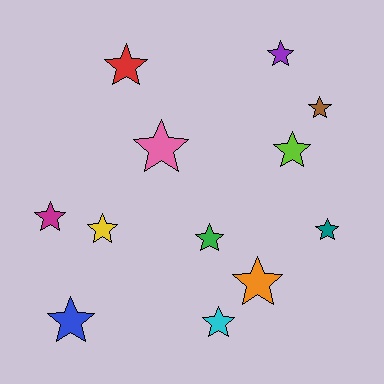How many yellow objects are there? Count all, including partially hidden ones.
There is 1 yellow object.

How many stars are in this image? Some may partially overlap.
There are 12 stars.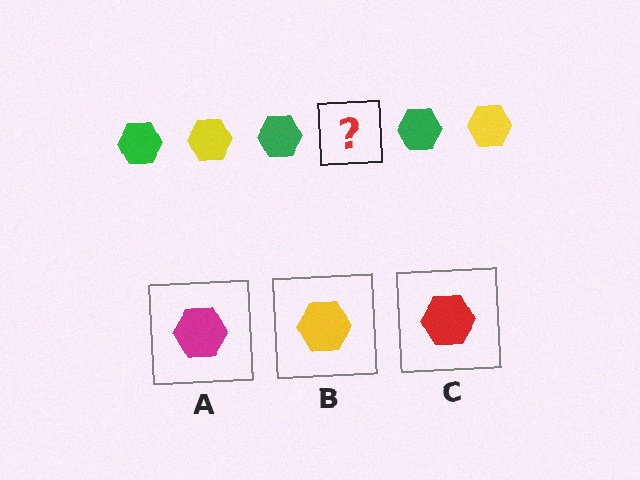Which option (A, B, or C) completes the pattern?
B.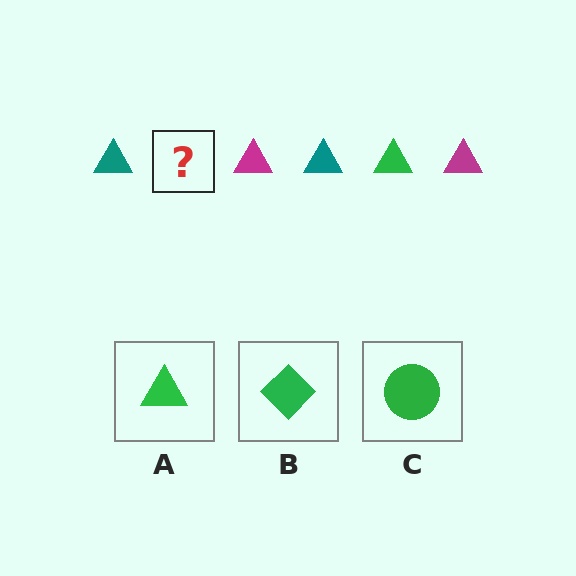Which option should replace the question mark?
Option A.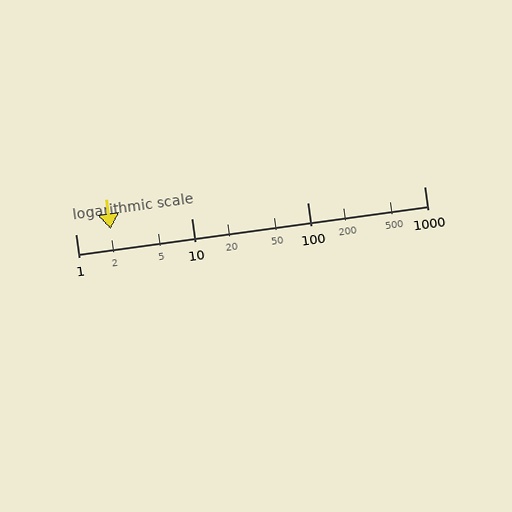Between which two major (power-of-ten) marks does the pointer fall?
The pointer is between 1 and 10.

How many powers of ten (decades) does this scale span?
The scale spans 3 decades, from 1 to 1000.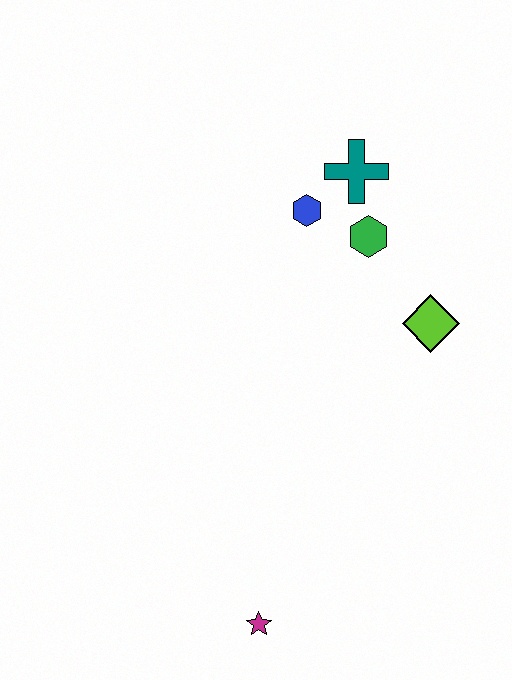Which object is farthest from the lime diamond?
The magenta star is farthest from the lime diamond.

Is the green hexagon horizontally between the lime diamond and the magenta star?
Yes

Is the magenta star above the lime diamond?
No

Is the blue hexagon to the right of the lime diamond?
No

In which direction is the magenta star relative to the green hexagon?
The magenta star is below the green hexagon.